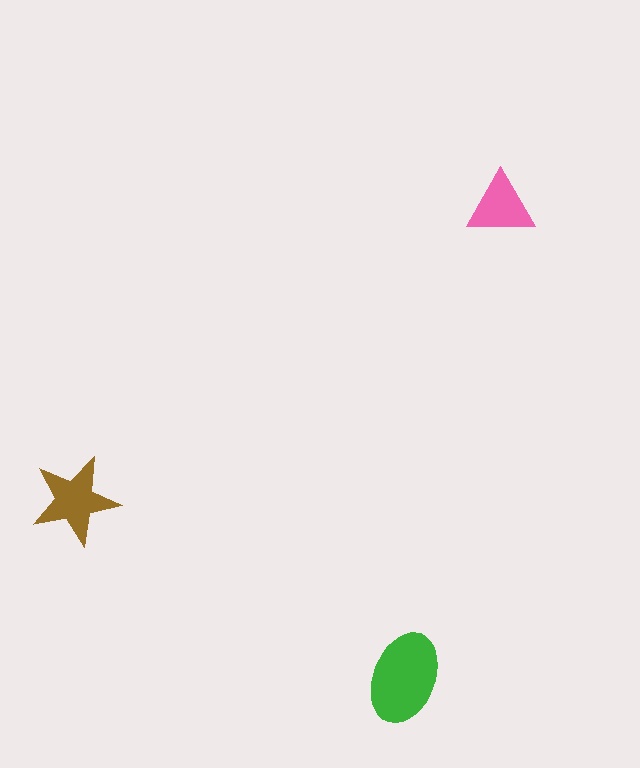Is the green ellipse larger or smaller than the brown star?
Larger.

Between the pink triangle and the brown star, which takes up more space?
The brown star.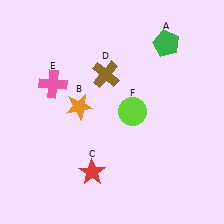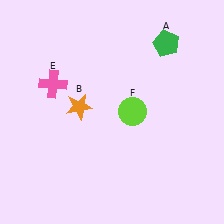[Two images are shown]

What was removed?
The red star (C), the brown cross (D) were removed in Image 2.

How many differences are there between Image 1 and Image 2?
There are 2 differences between the two images.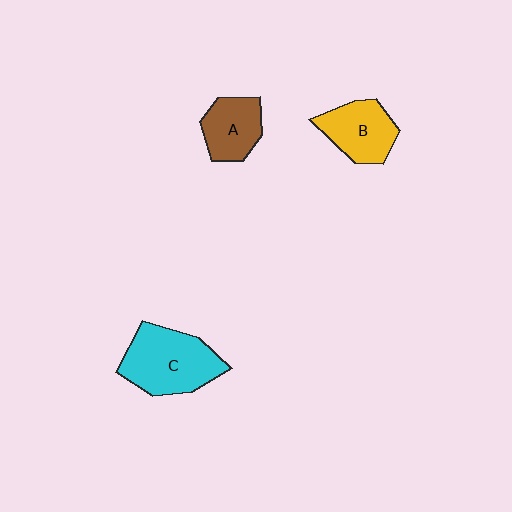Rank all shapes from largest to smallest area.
From largest to smallest: C (cyan), B (yellow), A (brown).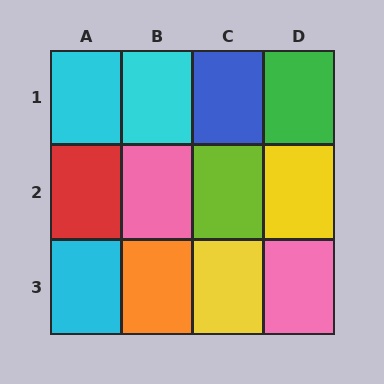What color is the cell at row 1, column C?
Blue.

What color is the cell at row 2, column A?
Red.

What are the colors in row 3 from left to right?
Cyan, orange, yellow, pink.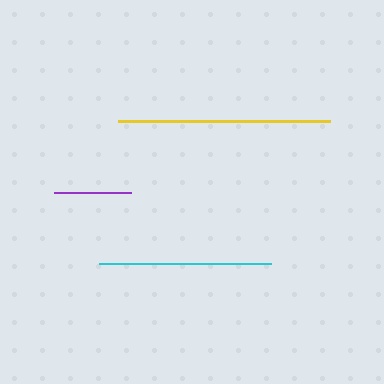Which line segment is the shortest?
The purple line is the shortest at approximately 77 pixels.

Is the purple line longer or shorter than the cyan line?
The cyan line is longer than the purple line.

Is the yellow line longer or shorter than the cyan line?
The yellow line is longer than the cyan line.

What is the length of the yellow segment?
The yellow segment is approximately 212 pixels long.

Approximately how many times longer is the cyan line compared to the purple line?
The cyan line is approximately 2.3 times the length of the purple line.